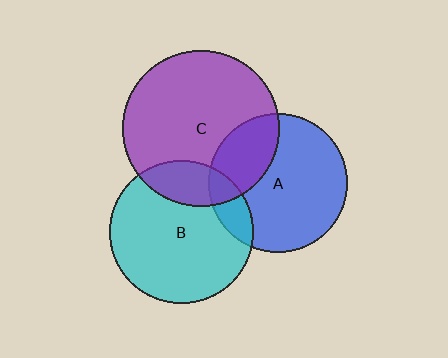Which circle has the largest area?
Circle C (purple).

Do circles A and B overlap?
Yes.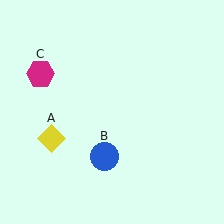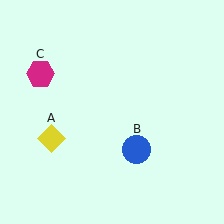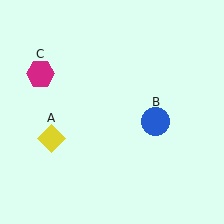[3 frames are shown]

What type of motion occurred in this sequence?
The blue circle (object B) rotated counterclockwise around the center of the scene.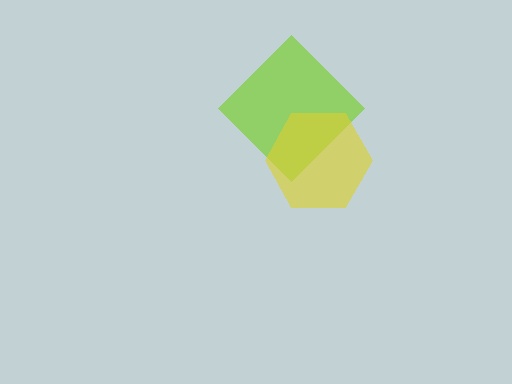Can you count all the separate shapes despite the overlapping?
Yes, there are 2 separate shapes.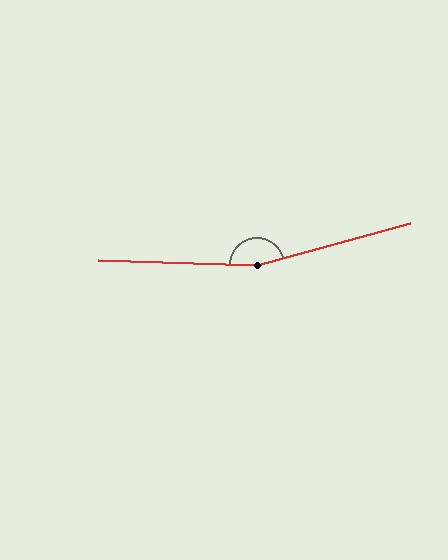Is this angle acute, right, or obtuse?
It is obtuse.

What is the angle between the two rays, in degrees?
Approximately 163 degrees.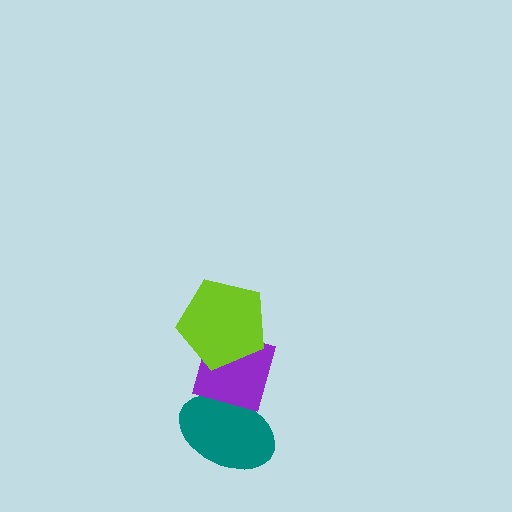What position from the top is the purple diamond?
The purple diamond is 2nd from the top.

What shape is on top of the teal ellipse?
The purple diamond is on top of the teal ellipse.